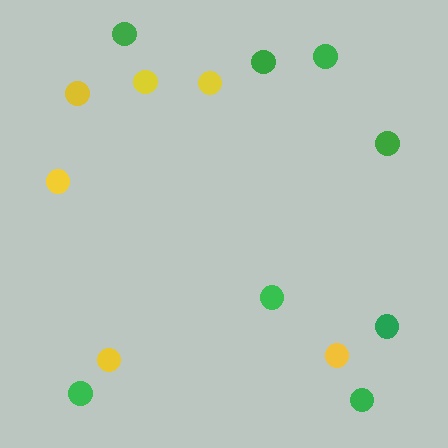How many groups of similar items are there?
There are 2 groups: one group of yellow circles (6) and one group of green circles (8).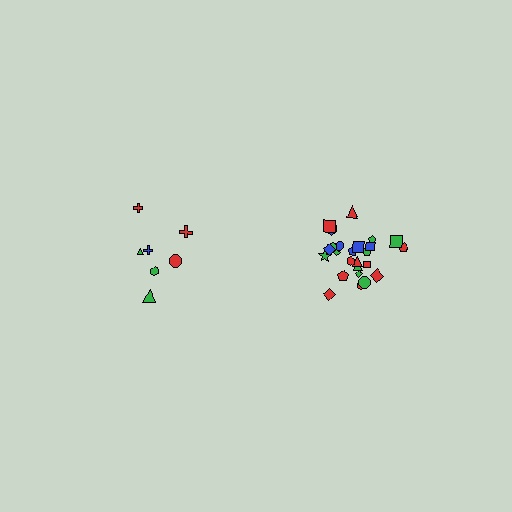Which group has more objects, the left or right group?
The right group.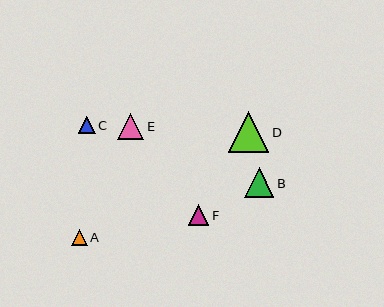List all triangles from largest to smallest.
From largest to smallest: D, B, E, F, C, A.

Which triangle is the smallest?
Triangle A is the smallest with a size of approximately 16 pixels.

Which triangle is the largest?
Triangle D is the largest with a size of approximately 41 pixels.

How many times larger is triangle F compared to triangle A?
Triangle F is approximately 1.3 times the size of triangle A.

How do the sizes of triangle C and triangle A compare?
Triangle C and triangle A are approximately the same size.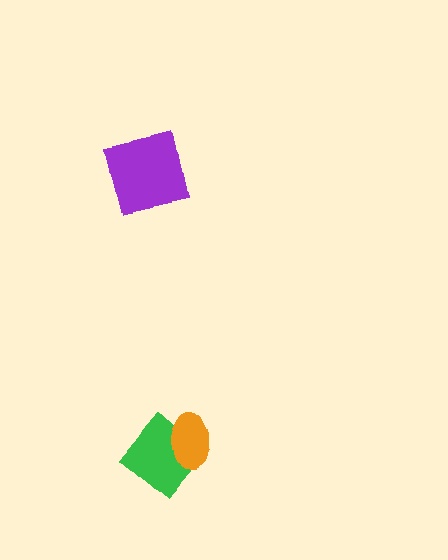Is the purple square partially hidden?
No, no other shape covers it.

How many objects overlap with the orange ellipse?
1 object overlaps with the orange ellipse.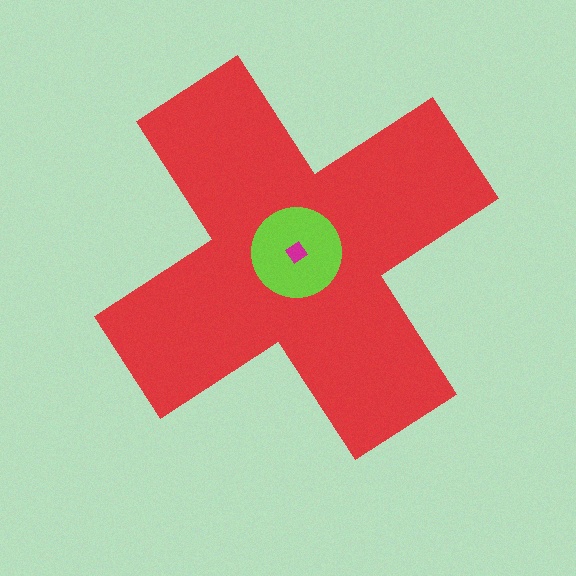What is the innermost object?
The magenta diamond.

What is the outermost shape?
The red cross.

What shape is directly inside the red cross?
The lime circle.